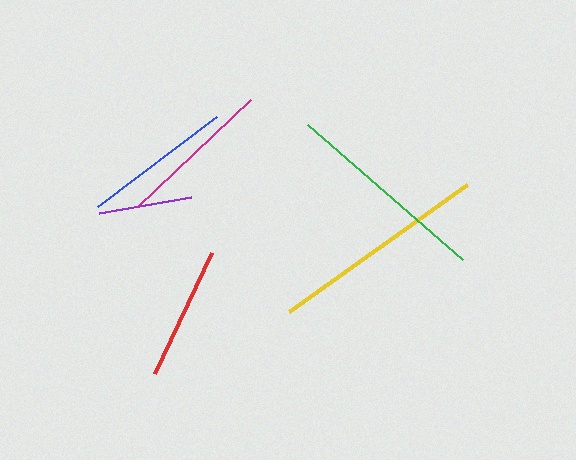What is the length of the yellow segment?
The yellow segment is approximately 219 pixels long.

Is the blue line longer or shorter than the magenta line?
The magenta line is longer than the blue line.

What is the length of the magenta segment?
The magenta segment is approximately 156 pixels long.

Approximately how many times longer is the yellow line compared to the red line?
The yellow line is approximately 1.6 times the length of the red line.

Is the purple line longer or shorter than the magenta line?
The magenta line is longer than the purple line.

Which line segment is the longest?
The yellow line is the longest at approximately 219 pixels.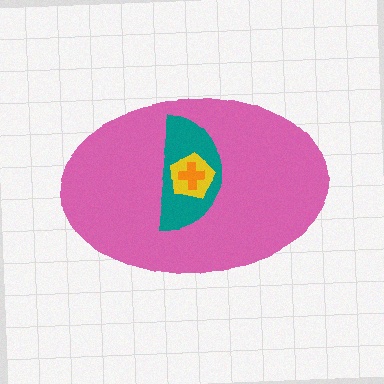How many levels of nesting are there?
4.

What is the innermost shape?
The orange cross.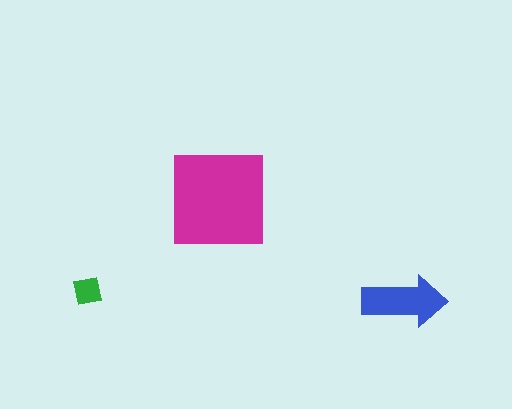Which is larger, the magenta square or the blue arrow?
The magenta square.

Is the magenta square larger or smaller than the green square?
Larger.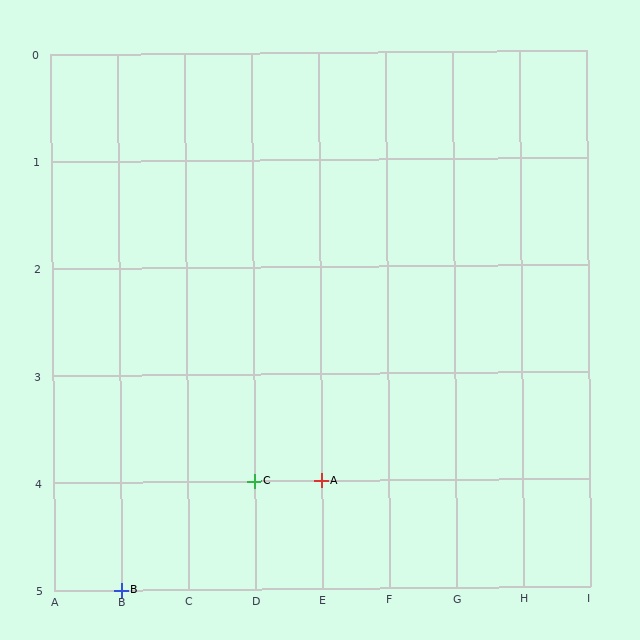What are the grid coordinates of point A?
Point A is at grid coordinates (E, 4).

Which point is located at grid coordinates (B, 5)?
Point B is at (B, 5).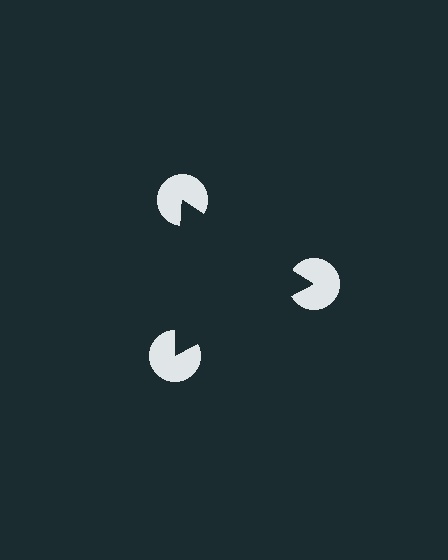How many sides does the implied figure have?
3 sides.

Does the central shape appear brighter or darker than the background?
It typically appears slightly darker than the background, even though no actual brightness change is drawn.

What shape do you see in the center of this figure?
An illusory triangle — its edges are inferred from the aligned wedge cuts in the pac-man discs, not physically drawn.